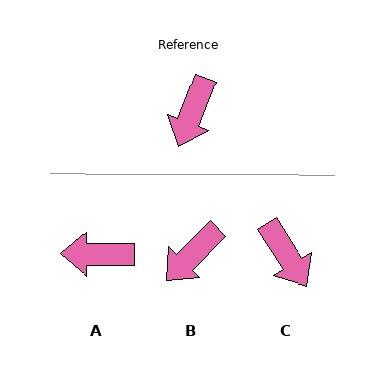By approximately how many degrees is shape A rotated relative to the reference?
Approximately 69 degrees clockwise.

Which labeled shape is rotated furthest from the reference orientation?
A, about 69 degrees away.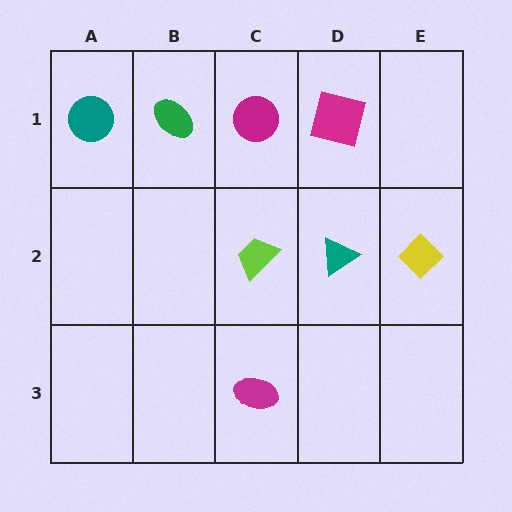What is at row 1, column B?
A green ellipse.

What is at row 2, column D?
A teal triangle.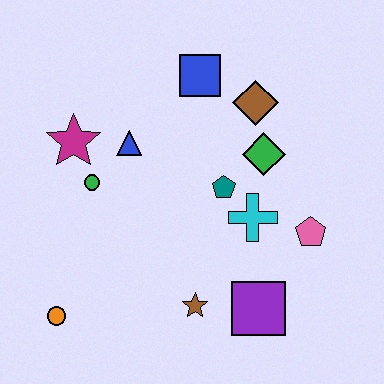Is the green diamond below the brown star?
No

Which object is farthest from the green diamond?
The orange circle is farthest from the green diamond.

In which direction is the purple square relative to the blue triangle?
The purple square is below the blue triangle.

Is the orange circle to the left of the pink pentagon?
Yes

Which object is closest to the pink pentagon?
The cyan cross is closest to the pink pentagon.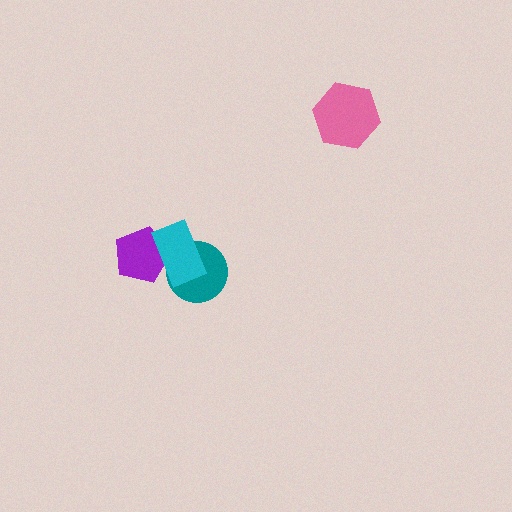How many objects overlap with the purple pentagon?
1 object overlaps with the purple pentagon.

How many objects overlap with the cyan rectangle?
2 objects overlap with the cyan rectangle.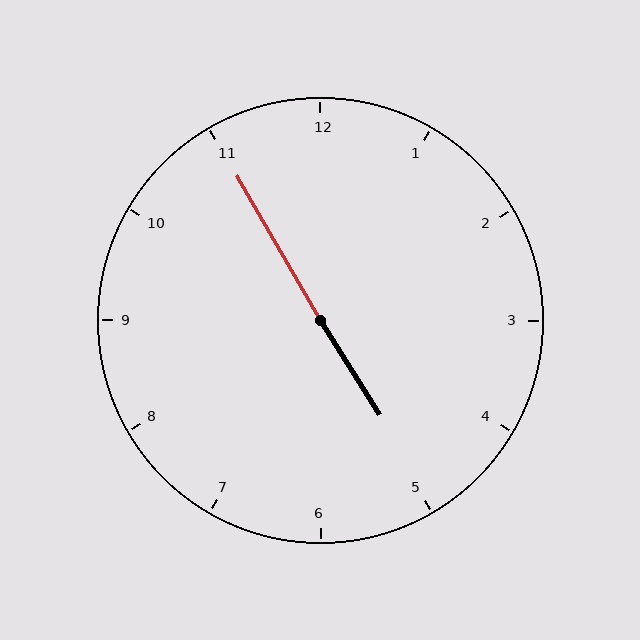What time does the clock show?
4:55.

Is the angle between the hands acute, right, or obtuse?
It is obtuse.